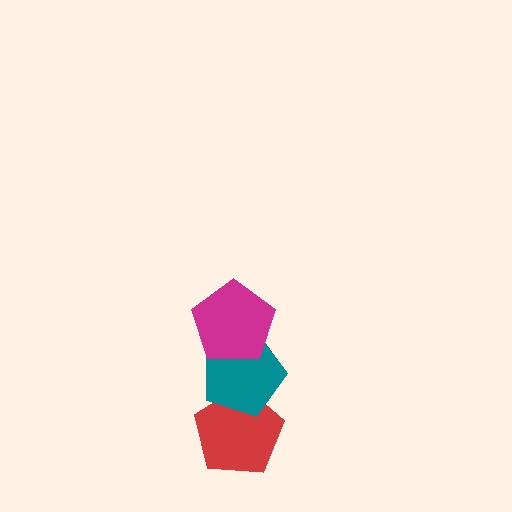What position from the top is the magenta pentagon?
The magenta pentagon is 1st from the top.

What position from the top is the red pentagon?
The red pentagon is 3rd from the top.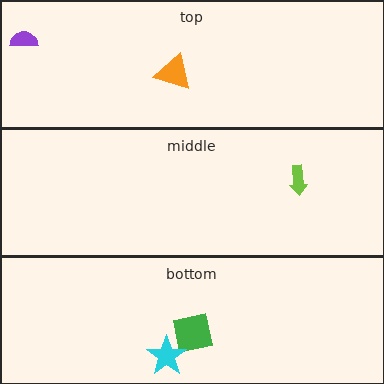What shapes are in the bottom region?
The green square, the cyan star.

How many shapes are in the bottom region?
2.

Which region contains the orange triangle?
The top region.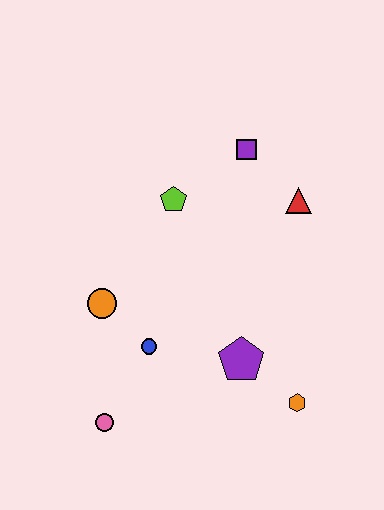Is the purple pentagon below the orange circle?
Yes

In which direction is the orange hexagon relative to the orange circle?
The orange hexagon is to the right of the orange circle.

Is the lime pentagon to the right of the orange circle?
Yes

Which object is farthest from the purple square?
The pink circle is farthest from the purple square.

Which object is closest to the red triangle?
The purple square is closest to the red triangle.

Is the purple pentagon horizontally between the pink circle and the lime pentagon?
No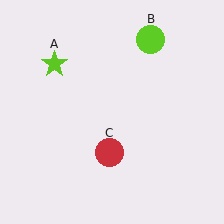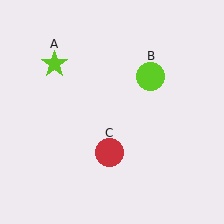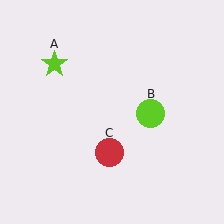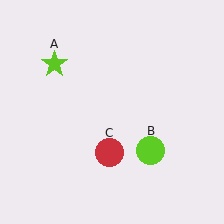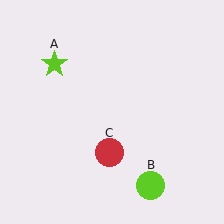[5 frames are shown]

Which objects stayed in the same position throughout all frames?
Lime star (object A) and red circle (object C) remained stationary.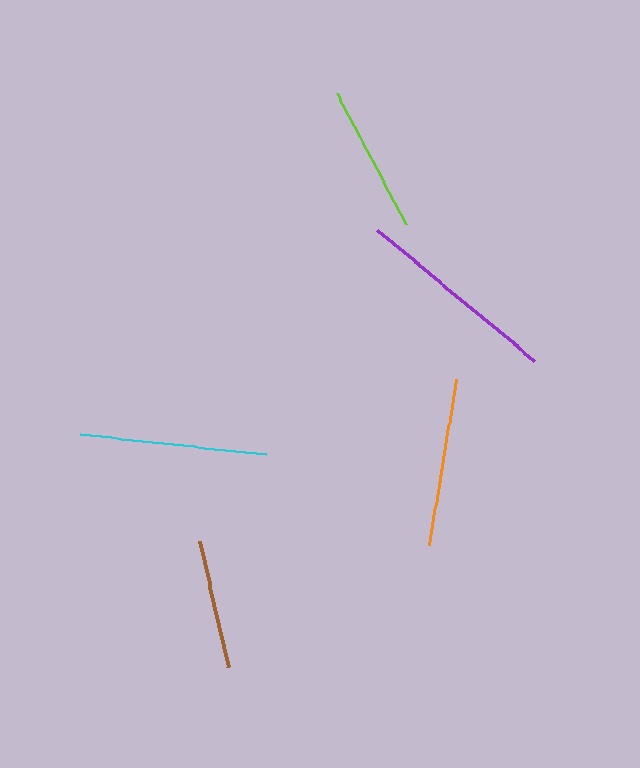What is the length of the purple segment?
The purple segment is approximately 205 pixels long.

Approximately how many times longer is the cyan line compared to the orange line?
The cyan line is approximately 1.1 times the length of the orange line.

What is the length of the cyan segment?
The cyan segment is approximately 187 pixels long.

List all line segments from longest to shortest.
From longest to shortest: purple, cyan, orange, lime, brown.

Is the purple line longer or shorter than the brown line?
The purple line is longer than the brown line.